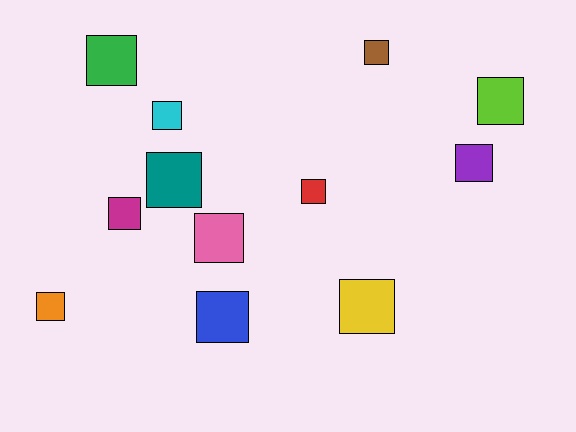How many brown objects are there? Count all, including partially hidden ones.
There is 1 brown object.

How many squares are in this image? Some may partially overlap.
There are 12 squares.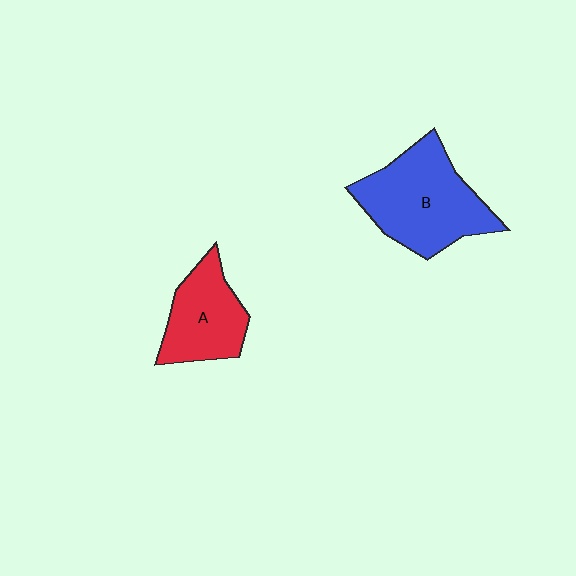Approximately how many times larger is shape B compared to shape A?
Approximately 1.5 times.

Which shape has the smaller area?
Shape A (red).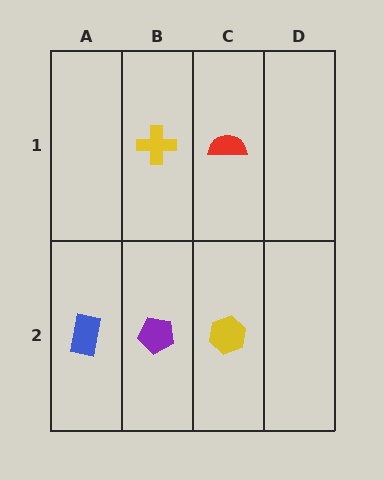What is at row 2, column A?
A blue rectangle.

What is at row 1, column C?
A red semicircle.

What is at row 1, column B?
A yellow cross.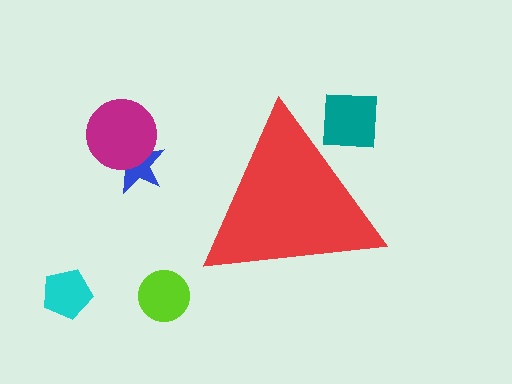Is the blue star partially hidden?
No, the blue star is fully visible.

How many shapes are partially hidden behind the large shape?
1 shape is partially hidden.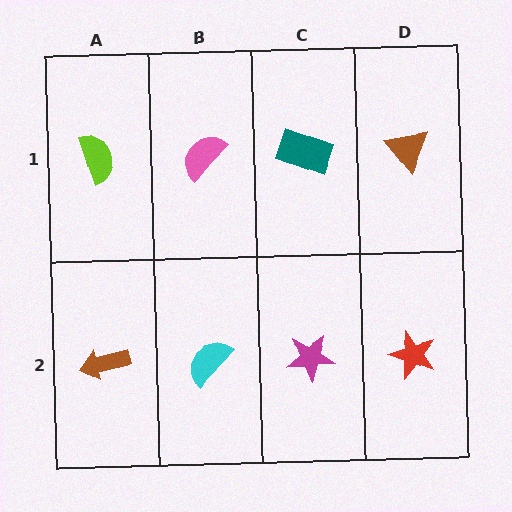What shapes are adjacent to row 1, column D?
A red star (row 2, column D), a teal rectangle (row 1, column C).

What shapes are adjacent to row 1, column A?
A brown arrow (row 2, column A), a pink semicircle (row 1, column B).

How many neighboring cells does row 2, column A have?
2.